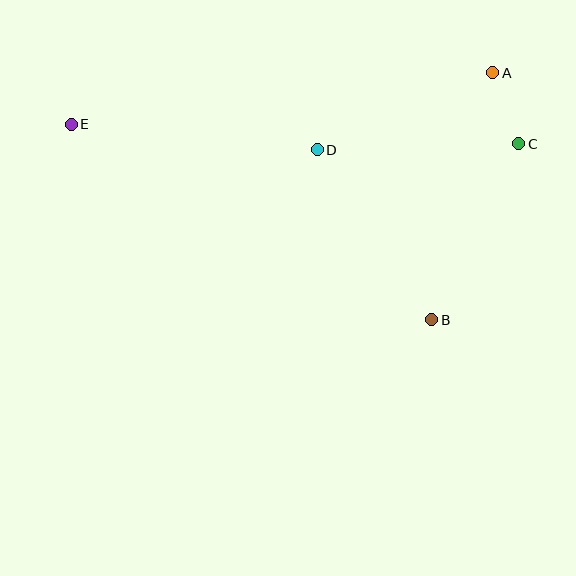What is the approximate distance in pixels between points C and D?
The distance between C and D is approximately 201 pixels.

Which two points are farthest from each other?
Points C and E are farthest from each other.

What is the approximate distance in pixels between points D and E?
The distance between D and E is approximately 248 pixels.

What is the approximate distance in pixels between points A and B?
The distance between A and B is approximately 254 pixels.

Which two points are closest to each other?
Points A and C are closest to each other.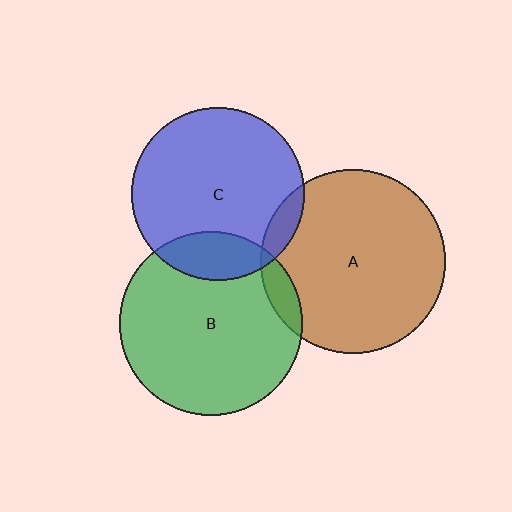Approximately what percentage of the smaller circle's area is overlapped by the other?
Approximately 20%.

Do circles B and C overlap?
Yes.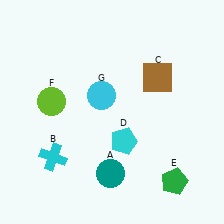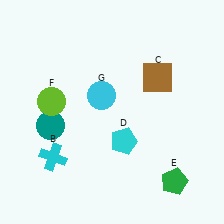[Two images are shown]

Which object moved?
The teal circle (A) moved left.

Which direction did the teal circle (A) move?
The teal circle (A) moved left.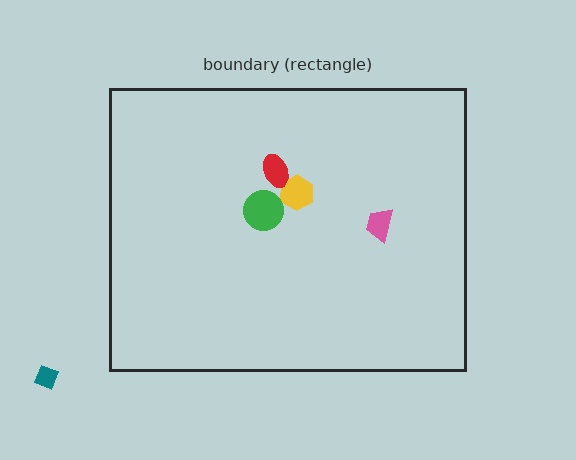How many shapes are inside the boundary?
4 inside, 1 outside.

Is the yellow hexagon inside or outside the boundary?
Inside.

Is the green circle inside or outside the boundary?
Inside.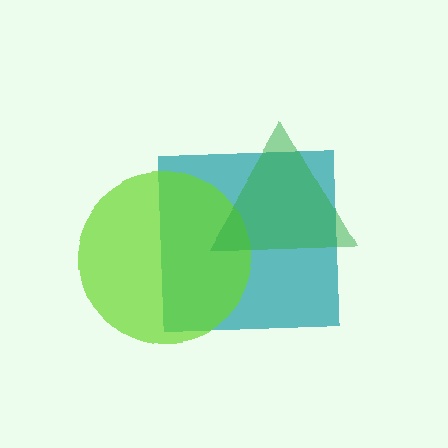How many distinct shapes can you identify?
There are 3 distinct shapes: a teal square, a lime circle, a green triangle.